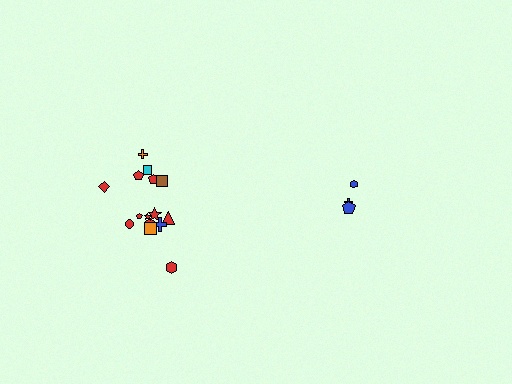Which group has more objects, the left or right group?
The left group.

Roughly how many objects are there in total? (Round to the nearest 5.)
Roughly 20 objects in total.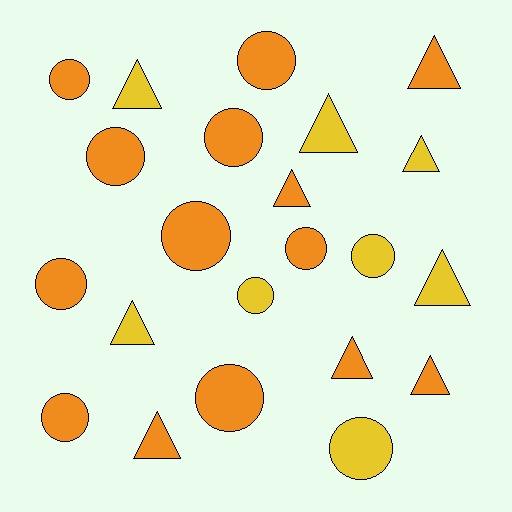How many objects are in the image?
There are 22 objects.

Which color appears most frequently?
Orange, with 14 objects.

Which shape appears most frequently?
Circle, with 12 objects.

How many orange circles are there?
There are 9 orange circles.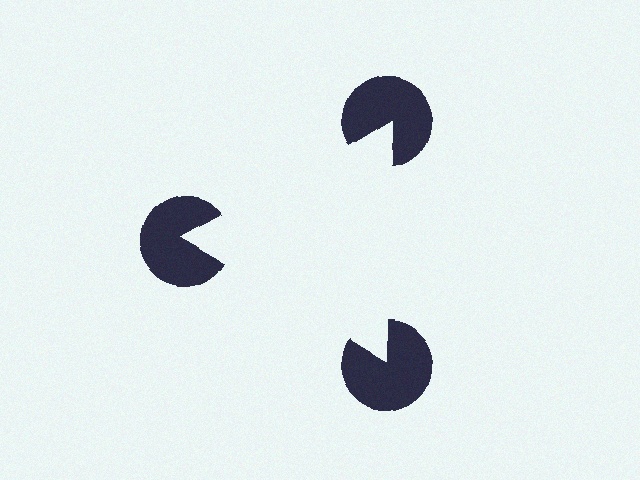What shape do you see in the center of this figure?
An illusory triangle — its edges are inferred from the aligned wedge cuts in the pac-man discs, not physically drawn.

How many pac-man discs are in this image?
There are 3 — one at each vertex of the illusory triangle.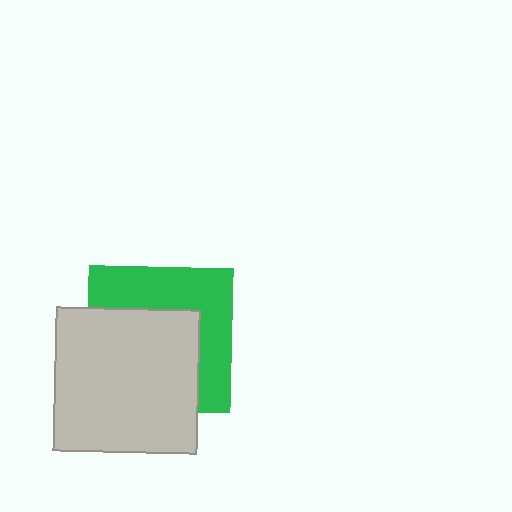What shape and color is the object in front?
The object in front is a light gray square.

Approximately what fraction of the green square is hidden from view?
Roughly 55% of the green square is hidden behind the light gray square.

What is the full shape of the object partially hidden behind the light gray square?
The partially hidden object is a green square.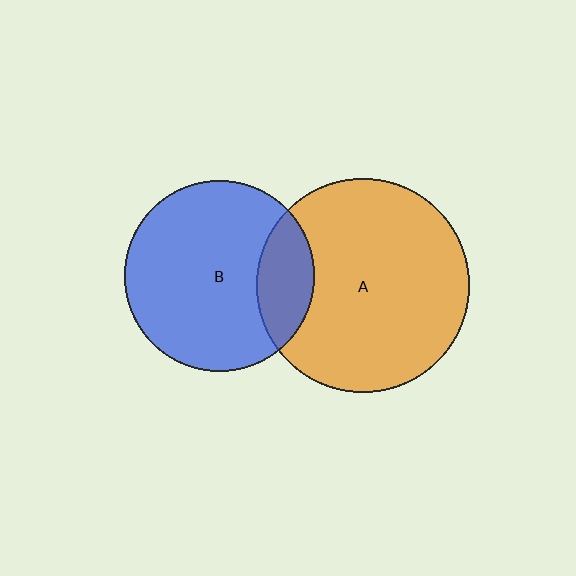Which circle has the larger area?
Circle A (orange).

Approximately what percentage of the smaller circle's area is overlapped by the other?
Approximately 20%.